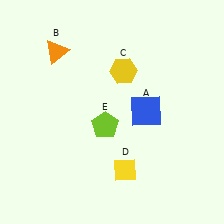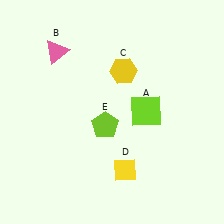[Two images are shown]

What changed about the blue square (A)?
In Image 1, A is blue. In Image 2, it changed to lime.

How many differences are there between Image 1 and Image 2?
There are 2 differences between the two images.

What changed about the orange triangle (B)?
In Image 1, B is orange. In Image 2, it changed to pink.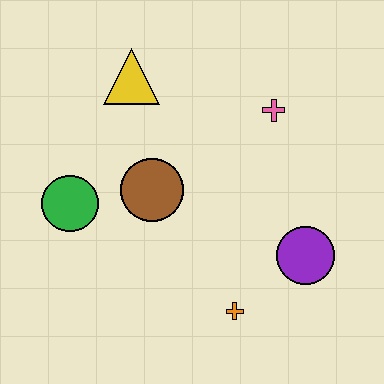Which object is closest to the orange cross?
The purple circle is closest to the orange cross.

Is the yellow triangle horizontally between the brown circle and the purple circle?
No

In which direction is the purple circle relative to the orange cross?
The purple circle is to the right of the orange cross.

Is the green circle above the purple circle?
Yes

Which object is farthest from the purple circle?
The yellow triangle is farthest from the purple circle.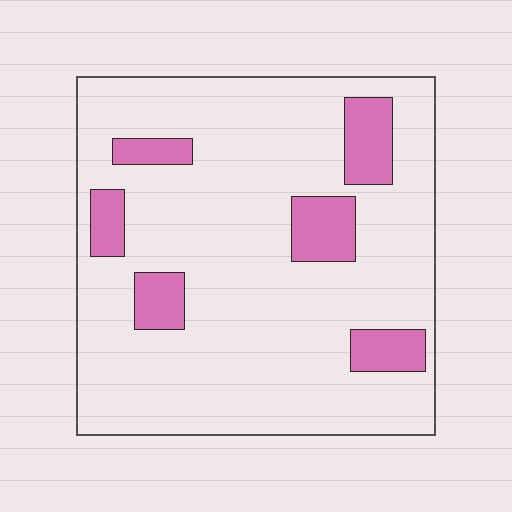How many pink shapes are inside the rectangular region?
6.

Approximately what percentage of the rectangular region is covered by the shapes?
Approximately 15%.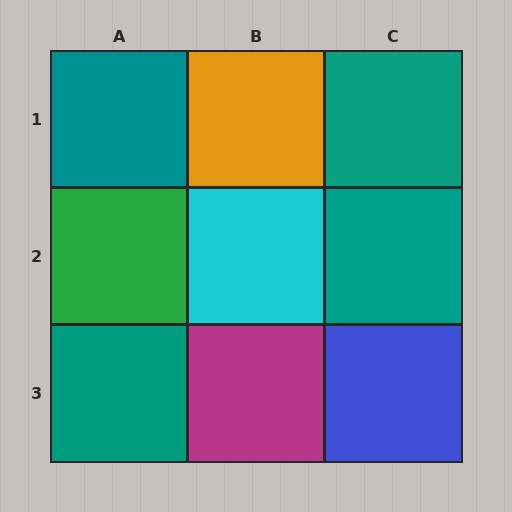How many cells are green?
1 cell is green.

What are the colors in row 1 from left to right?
Teal, orange, teal.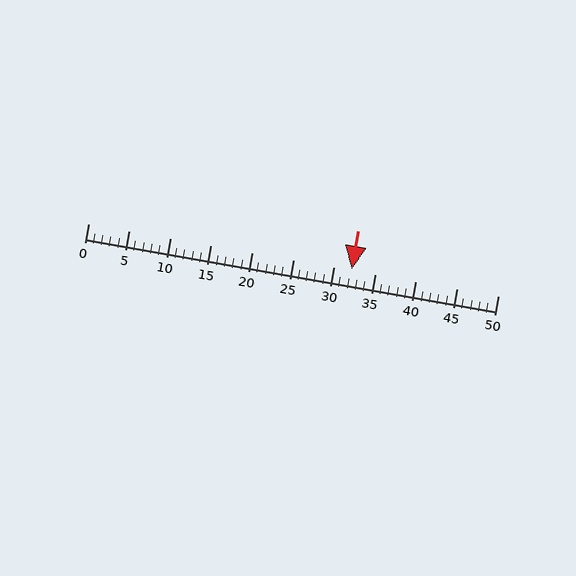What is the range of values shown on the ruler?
The ruler shows values from 0 to 50.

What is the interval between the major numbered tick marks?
The major tick marks are spaced 5 units apart.